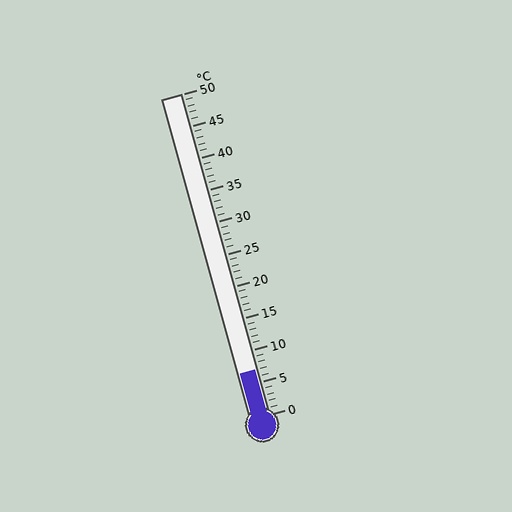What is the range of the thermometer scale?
The thermometer scale ranges from 0°C to 50°C.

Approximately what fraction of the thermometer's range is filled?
The thermometer is filled to approximately 15% of its range.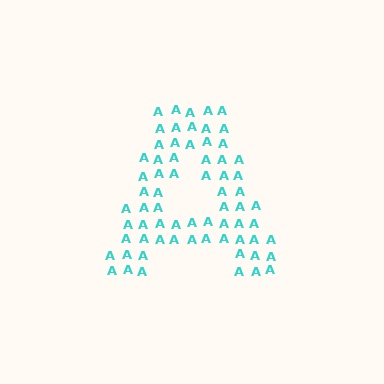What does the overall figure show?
The overall figure shows the letter A.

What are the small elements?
The small elements are letter A's.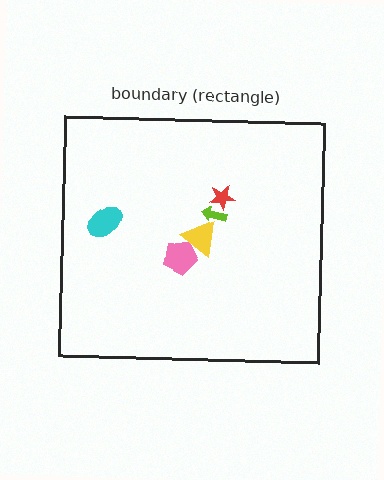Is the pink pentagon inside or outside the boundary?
Inside.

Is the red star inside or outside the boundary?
Inside.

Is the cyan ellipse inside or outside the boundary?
Inside.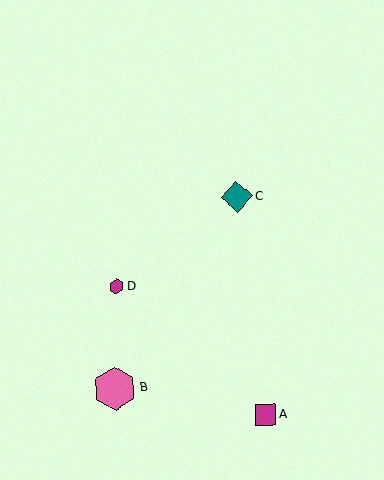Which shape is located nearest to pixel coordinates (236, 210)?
The teal diamond (labeled C) at (237, 197) is nearest to that location.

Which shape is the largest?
The pink hexagon (labeled B) is the largest.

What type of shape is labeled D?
Shape D is a magenta hexagon.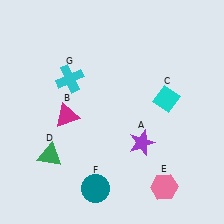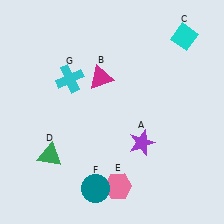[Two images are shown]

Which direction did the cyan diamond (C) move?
The cyan diamond (C) moved up.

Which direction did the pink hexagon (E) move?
The pink hexagon (E) moved left.